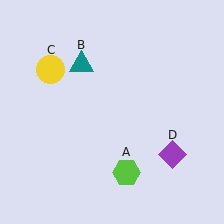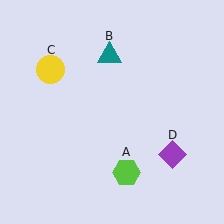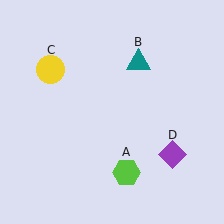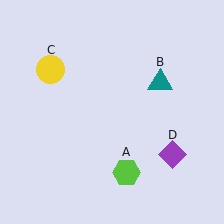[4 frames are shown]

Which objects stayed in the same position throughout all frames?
Lime hexagon (object A) and yellow circle (object C) and purple diamond (object D) remained stationary.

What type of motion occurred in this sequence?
The teal triangle (object B) rotated clockwise around the center of the scene.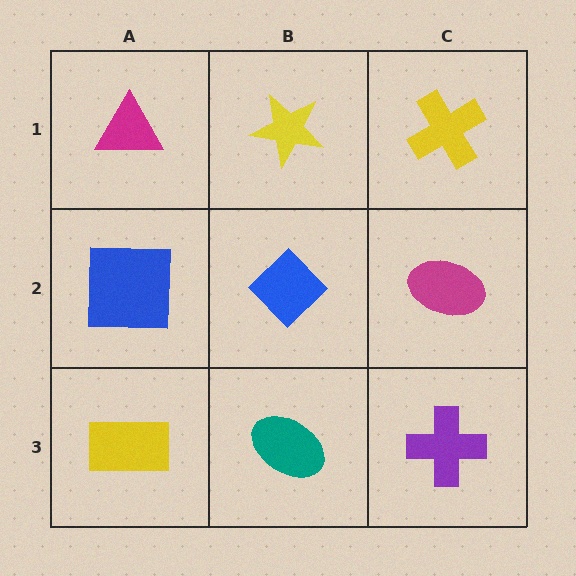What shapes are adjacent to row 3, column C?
A magenta ellipse (row 2, column C), a teal ellipse (row 3, column B).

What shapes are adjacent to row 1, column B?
A blue diamond (row 2, column B), a magenta triangle (row 1, column A), a yellow cross (row 1, column C).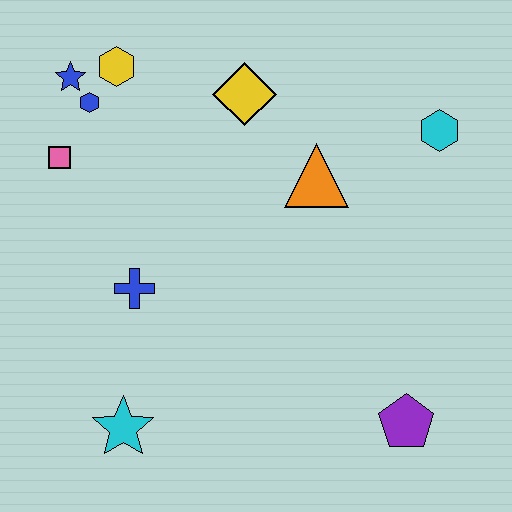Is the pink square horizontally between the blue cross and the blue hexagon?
No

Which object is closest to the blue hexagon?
The blue star is closest to the blue hexagon.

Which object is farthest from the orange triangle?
The cyan star is farthest from the orange triangle.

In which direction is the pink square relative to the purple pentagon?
The pink square is to the left of the purple pentagon.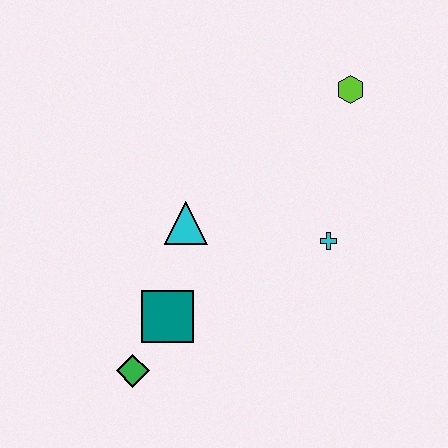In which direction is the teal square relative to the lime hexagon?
The teal square is below the lime hexagon.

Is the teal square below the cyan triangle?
Yes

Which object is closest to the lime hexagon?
The cyan cross is closest to the lime hexagon.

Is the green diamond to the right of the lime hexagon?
No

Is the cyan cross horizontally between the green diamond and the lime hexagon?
Yes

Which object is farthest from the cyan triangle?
The lime hexagon is farthest from the cyan triangle.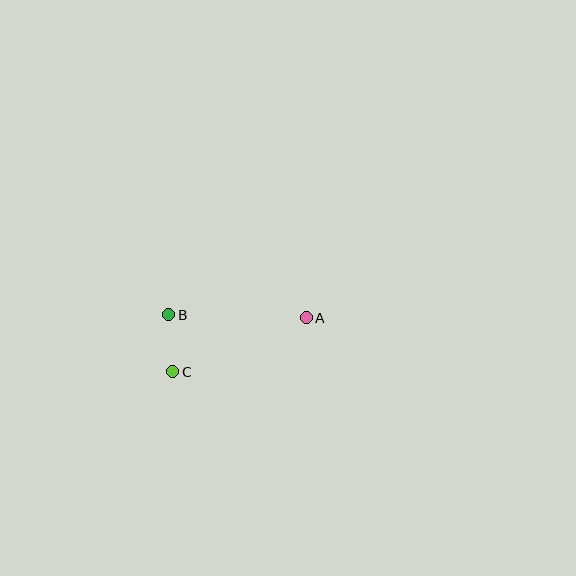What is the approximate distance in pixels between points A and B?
The distance between A and B is approximately 138 pixels.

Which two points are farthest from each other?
Points A and C are farthest from each other.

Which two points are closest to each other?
Points B and C are closest to each other.